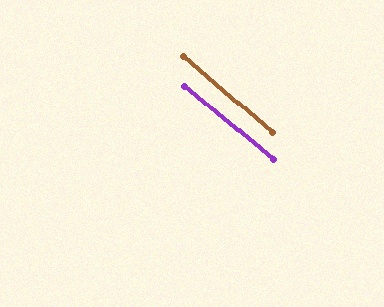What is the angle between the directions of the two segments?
Approximately 1 degree.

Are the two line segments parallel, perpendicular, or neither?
Parallel — their directions differ by only 1.3°.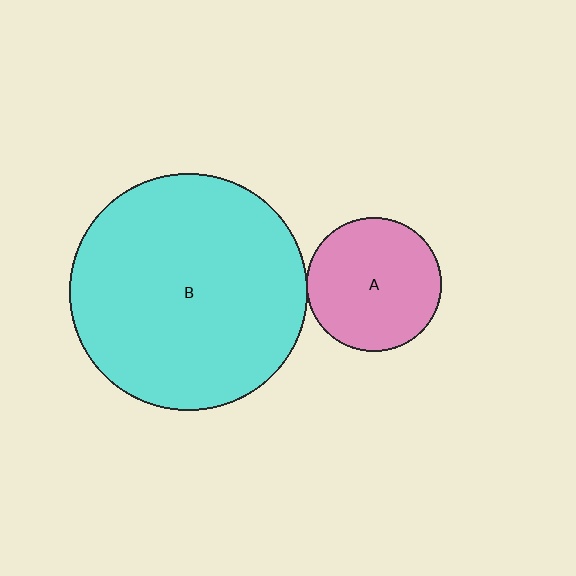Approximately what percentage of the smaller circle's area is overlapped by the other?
Approximately 5%.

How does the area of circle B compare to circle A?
Approximately 3.1 times.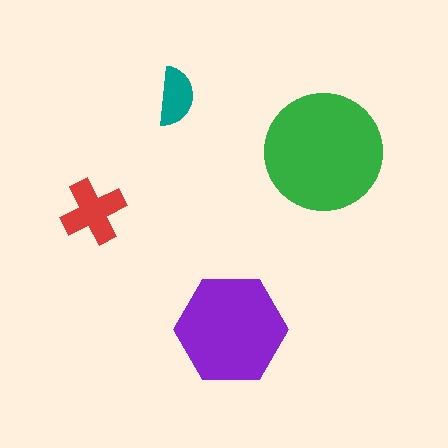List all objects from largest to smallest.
The green circle, the purple hexagon, the red cross, the teal semicircle.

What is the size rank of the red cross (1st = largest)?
3rd.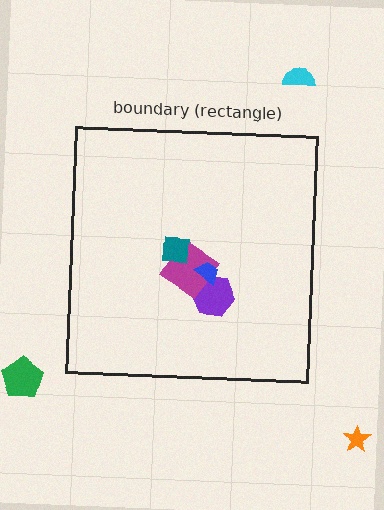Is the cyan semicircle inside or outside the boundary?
Outside.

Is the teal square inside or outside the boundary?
Inside.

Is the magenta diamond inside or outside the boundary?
Inside.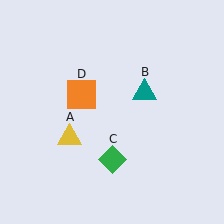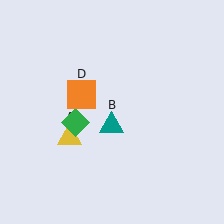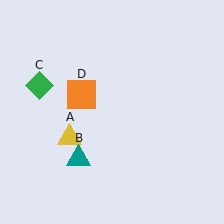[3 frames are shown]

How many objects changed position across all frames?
2 objects changed position: teal triangle (object B), green diamond (object C).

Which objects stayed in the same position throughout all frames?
Yellow triangle (object A) and orange square (object D) remained stationary.